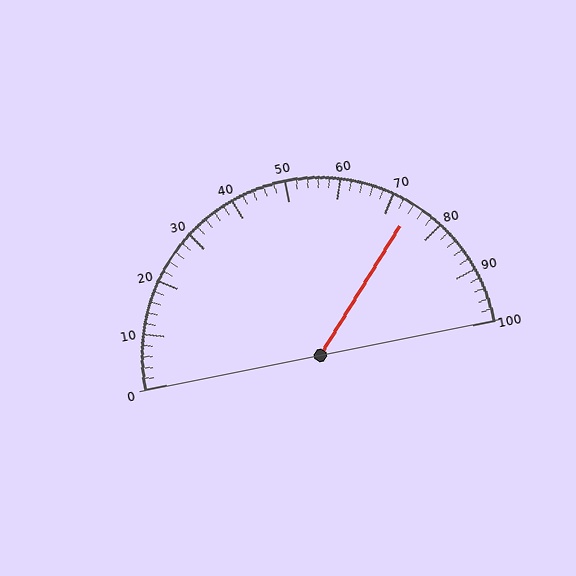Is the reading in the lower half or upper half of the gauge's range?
The reading is in the upper half of the range (0 to 100).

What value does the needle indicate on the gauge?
The needle indicates approximately 74.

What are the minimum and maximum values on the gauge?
The gauge ranges from 0 to 100.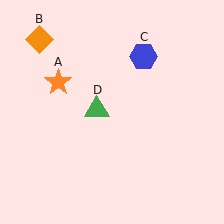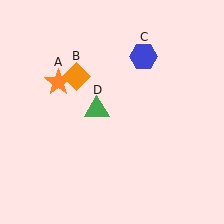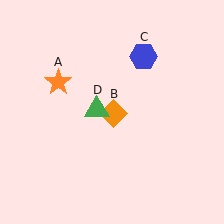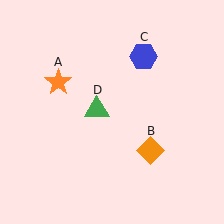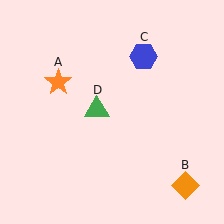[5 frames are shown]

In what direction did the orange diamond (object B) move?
The orange diamond (object B) moved down and to the right.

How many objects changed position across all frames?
1 object changed position: orange diamond (object B).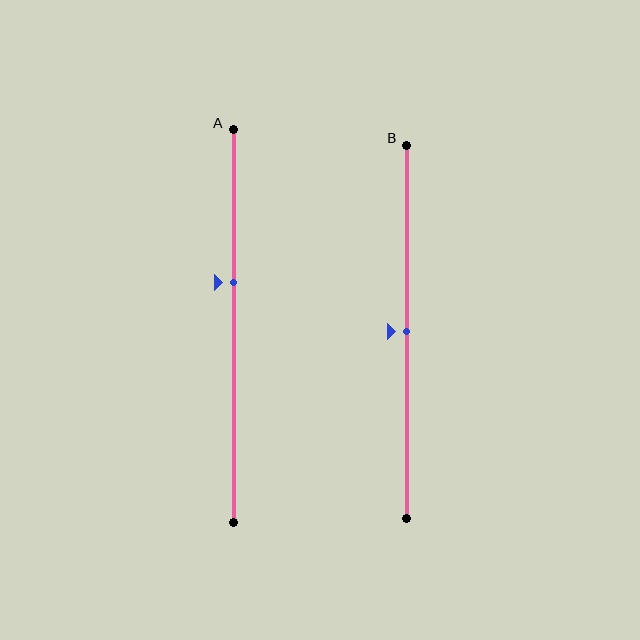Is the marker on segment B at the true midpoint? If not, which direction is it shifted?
Yes, the marker on segment B is at the true midpoint.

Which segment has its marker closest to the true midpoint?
Segment B has its marker closest to the true midpoint.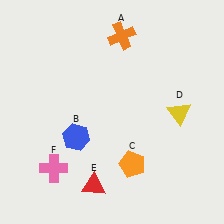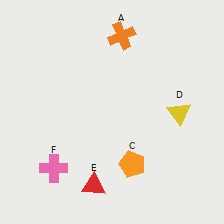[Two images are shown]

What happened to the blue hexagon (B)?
The blue hexagon (B) was removed in Image 2. It was in the bottom-left area of Image 1.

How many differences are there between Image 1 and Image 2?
There is 1 difference between the two images.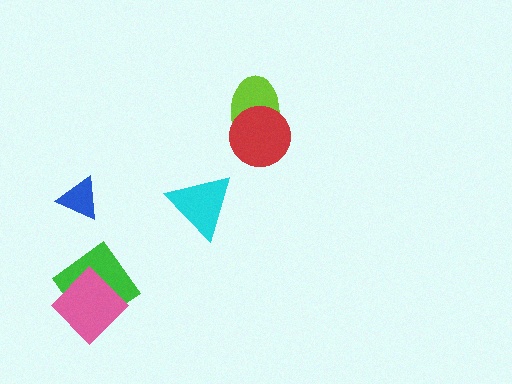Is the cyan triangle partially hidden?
No, no other shape covers it.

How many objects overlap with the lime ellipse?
1 object overlaps with the lime ellipse.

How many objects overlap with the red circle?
1 object overlaps with the red circle.